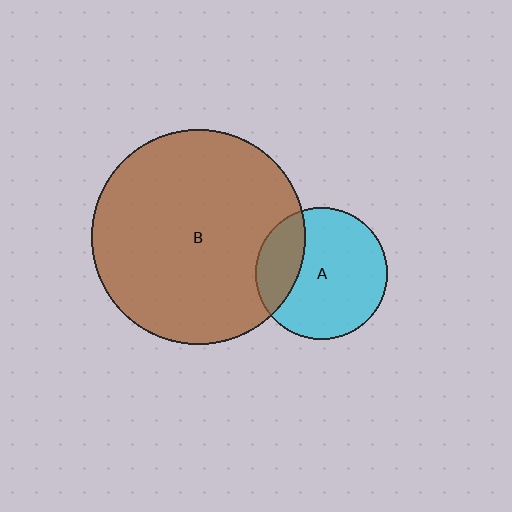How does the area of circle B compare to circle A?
Approximately 2.6 times.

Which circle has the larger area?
Circle B (brown).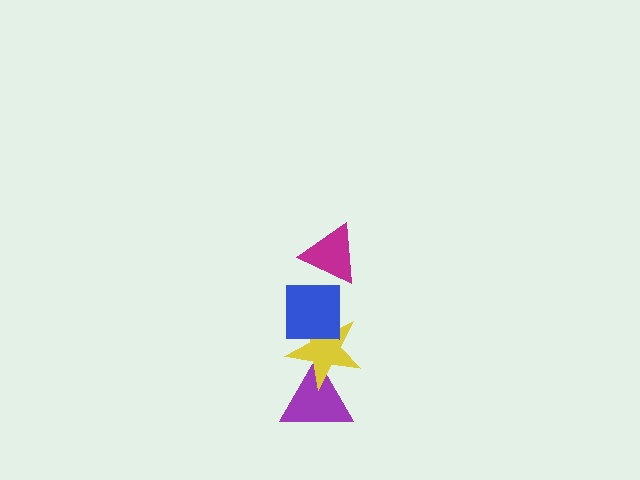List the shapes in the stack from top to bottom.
From top to bottom: the magenta triangle, the blue square, the yellow star, the purple triangle.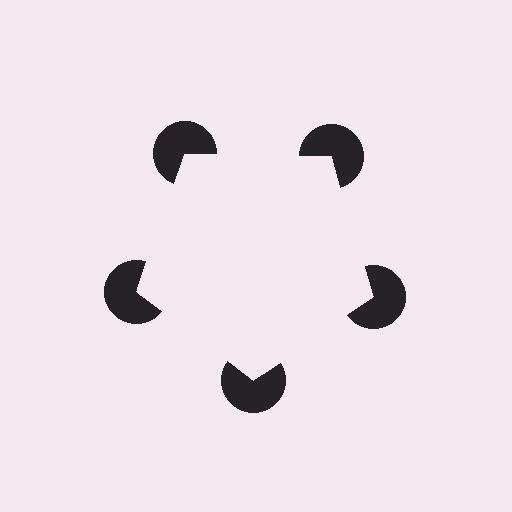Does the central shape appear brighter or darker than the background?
It typically appears slightly brighter than the background, even though no actual brightness change is drawn.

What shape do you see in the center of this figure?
An illusory pentagon — its edges are inferred from the aligned wedge cuts in the pac-man discs, not physically drawn.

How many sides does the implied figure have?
5 sides.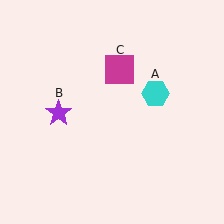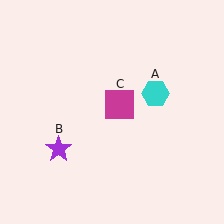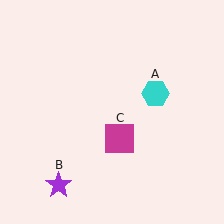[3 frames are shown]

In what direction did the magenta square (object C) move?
The magenta square (object C) moved down.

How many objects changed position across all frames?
2 objects changed position: purple star (object B), magenta square (object C).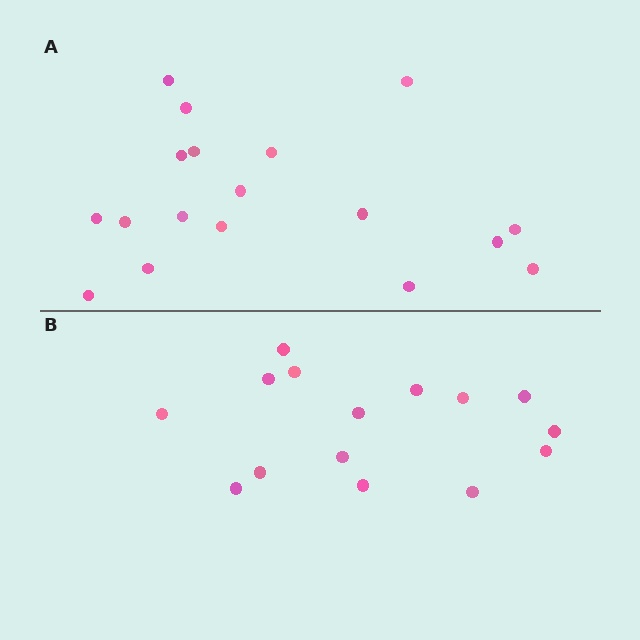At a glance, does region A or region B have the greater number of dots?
Region A (the top region) has more dots.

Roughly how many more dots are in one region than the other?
Region A has just a few more — roughly 2 or 3 more dots than region B.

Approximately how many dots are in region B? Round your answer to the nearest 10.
About 20 dots. (The exact count is 15, which rounds to 20.)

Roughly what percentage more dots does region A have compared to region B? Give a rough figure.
About 20% more.